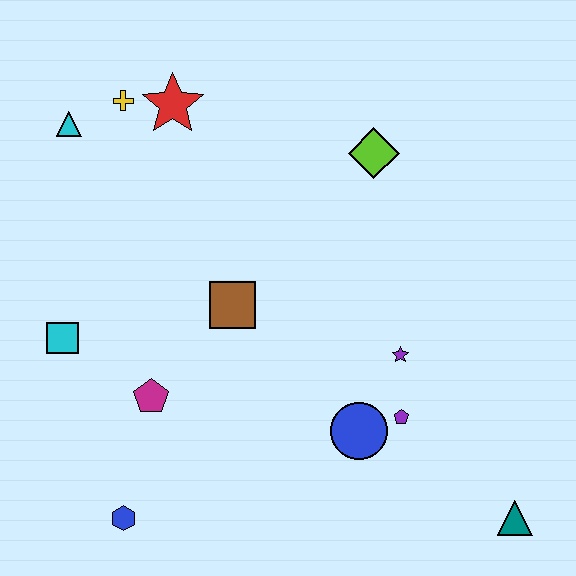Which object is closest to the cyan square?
The magenta pentagon is closest to the cyan square.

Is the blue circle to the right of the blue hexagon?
Yes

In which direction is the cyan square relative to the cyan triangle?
The cyan square is below the cyan triangle.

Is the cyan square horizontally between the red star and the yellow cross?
No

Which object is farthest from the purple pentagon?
The cyan triangle is farthest from the purple pentagon.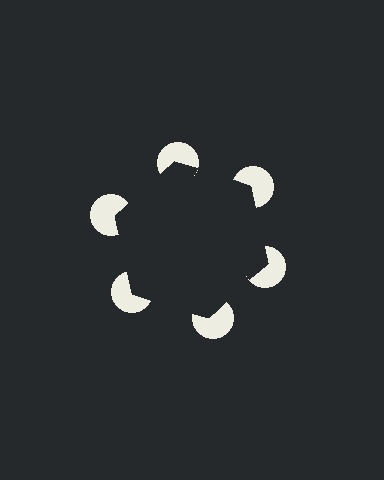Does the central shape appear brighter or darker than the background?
It typically appears slightly darker than the background, even though no actual brightness change is drawn.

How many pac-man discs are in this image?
There are 6 — one at each vertex of the illusory hexagon.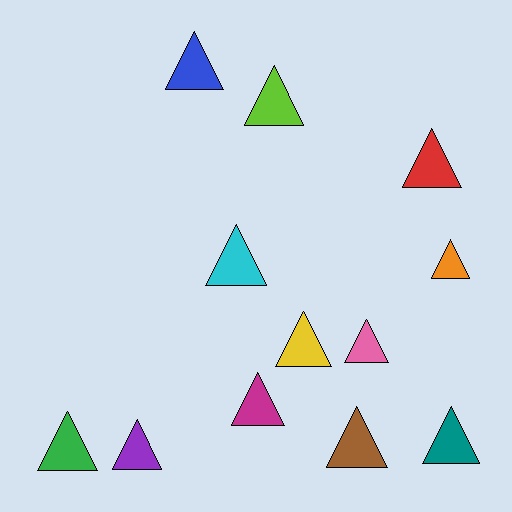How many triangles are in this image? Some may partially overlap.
There are 12 triangles.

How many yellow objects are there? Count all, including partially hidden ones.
There is 1 yellow object.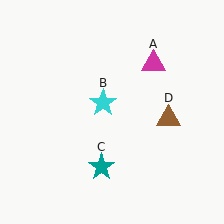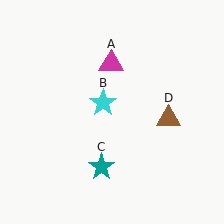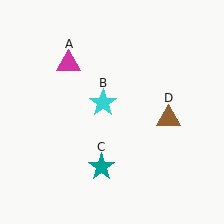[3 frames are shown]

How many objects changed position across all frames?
1 object changed position: magenta triangle (object A).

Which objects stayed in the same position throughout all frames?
Cyan star (object B) and teal star (object C) and brown triangle (object D) remained stationary.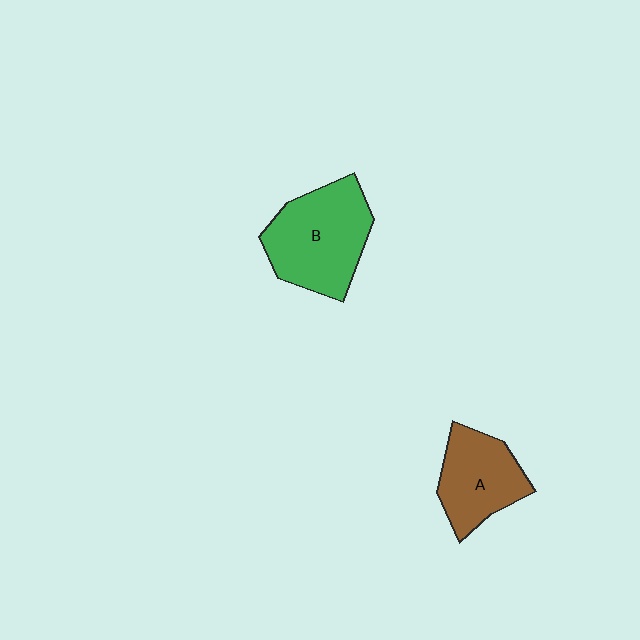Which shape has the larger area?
Shape B (green).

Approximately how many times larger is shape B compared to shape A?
Approximately 1.4 times.